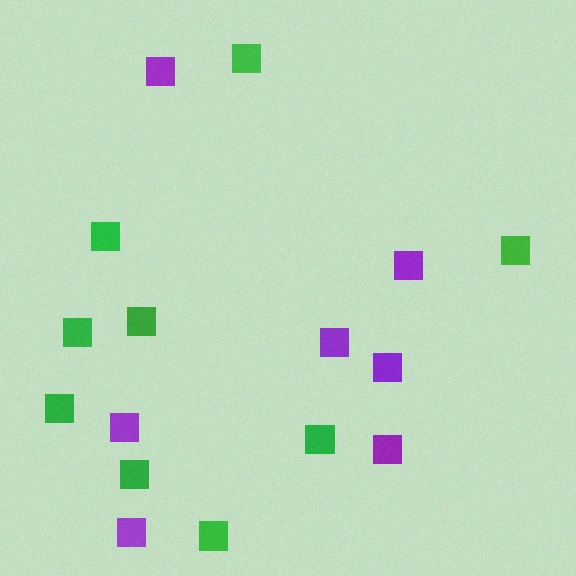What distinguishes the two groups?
There are 2 groups: one group of purple squares (7) and one group of green squares (9).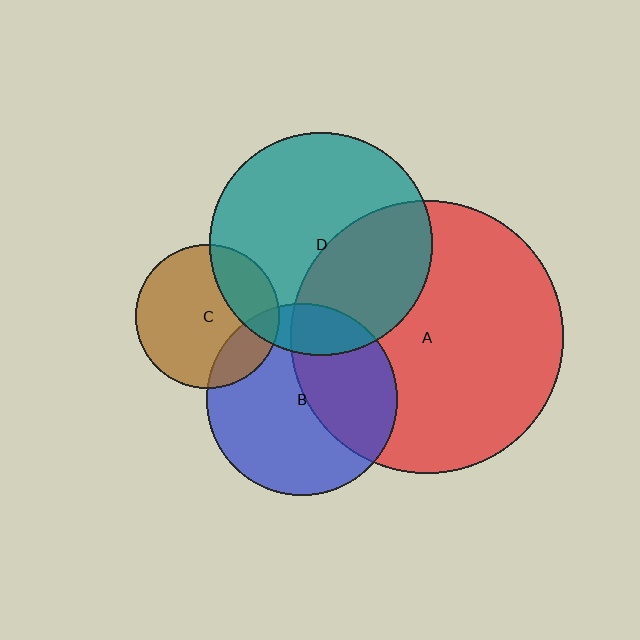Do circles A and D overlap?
Yes.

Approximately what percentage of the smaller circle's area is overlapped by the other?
Approximately 40%.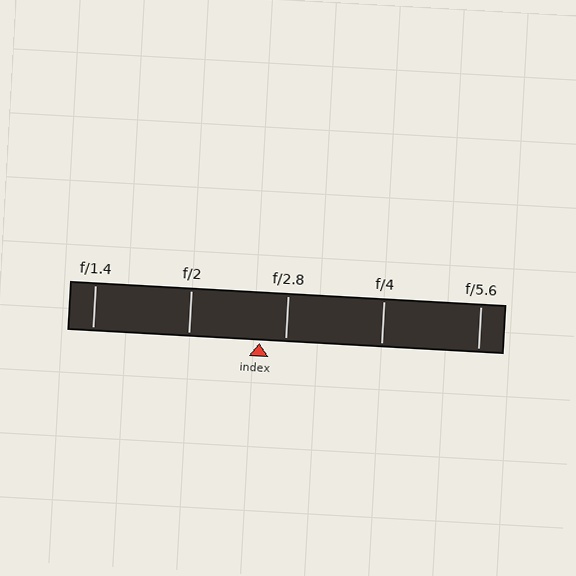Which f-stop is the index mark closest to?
The index mark is closest to f/2.8.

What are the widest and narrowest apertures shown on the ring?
The widest aperture shown is f/1.4 and the narrowest is f/5.6.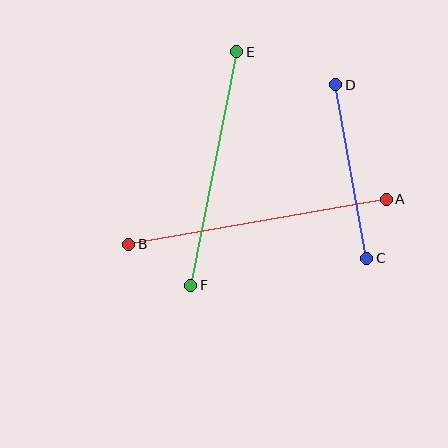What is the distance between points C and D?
The distance is approximately 176 pixels.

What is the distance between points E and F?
The distance is approximately 238 pixels.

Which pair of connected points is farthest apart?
Points A and B are farthest apart.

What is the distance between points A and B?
The distance is approximately 261 pixels.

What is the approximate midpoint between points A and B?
The midpoint is at approximately (258, 222) pixels.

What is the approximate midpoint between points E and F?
The midpoint is at approximately (214, 169) pixels.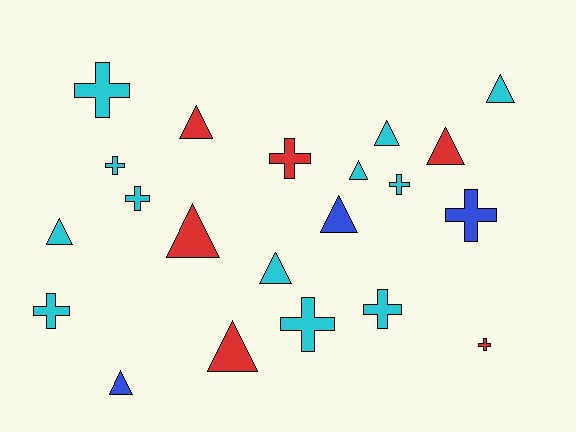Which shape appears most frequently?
Triangle, with 11 objects.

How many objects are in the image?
There are 21 objects.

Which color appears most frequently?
Cyan, with 12 objects.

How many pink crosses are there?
There are no pink crosses.